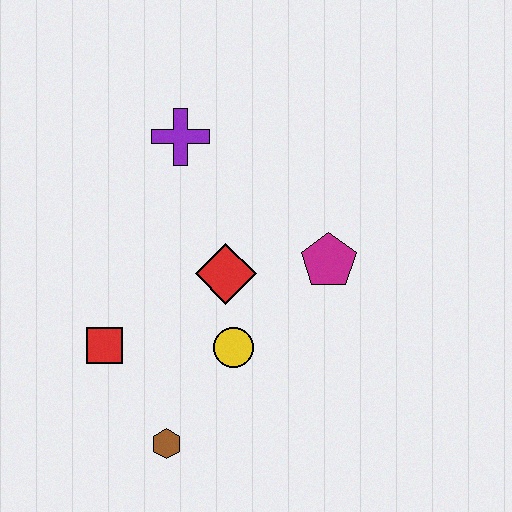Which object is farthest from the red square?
The magenta pentagon is farthest from the red square.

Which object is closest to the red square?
The brown hexagon is closest to the red square.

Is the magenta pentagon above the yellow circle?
Yes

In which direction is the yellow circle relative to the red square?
The yellow circle is to the right of the red square.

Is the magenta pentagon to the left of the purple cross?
No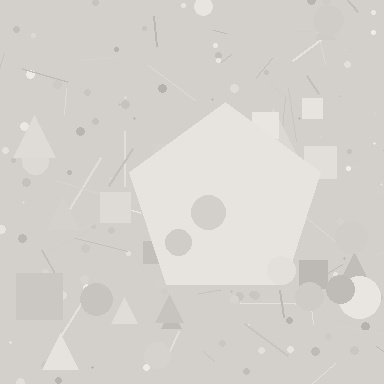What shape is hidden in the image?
A pentagon is hidden in the image.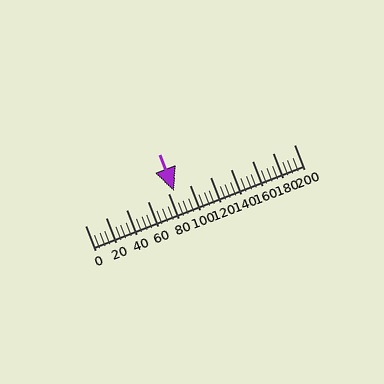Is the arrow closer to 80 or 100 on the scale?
The arrow is closer to 80.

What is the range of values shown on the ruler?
The ruler shows values from 0 to 200.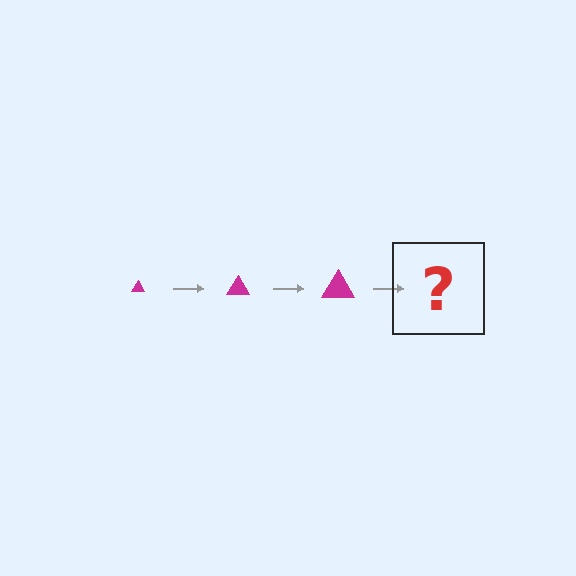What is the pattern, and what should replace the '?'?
The pattern is that the triangle gets progressively larger each step. The '?' should be a magenta triangle, larger than the previous one.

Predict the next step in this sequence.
The next step is a magenta triangle, larger than the previous one.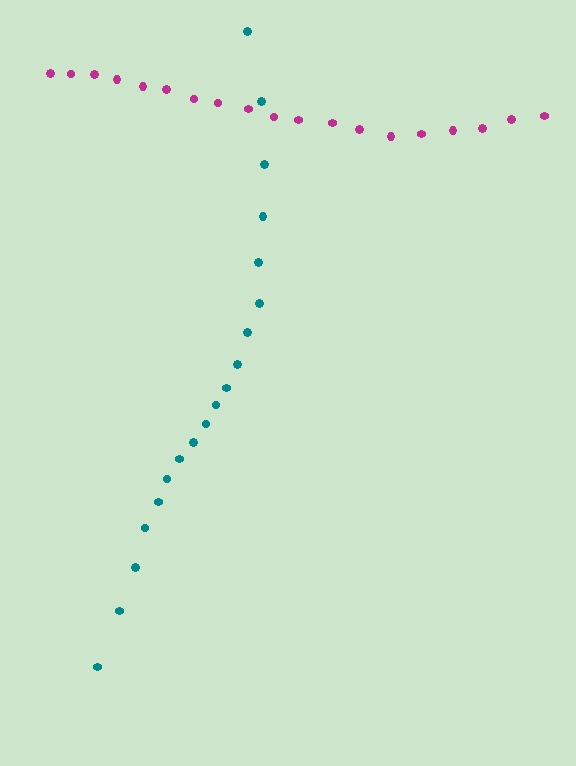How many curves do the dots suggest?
There are 2 distinct paths.